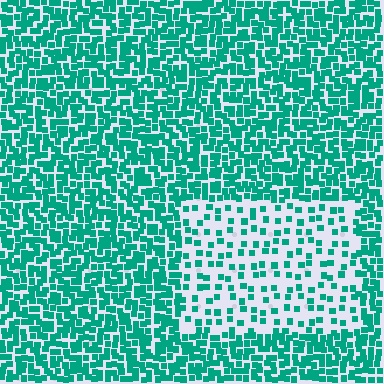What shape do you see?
I see a rectangle.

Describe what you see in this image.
The image contains small teal elements arranged at two different densities. A rectangle-shaped region is visible where the elements are less densely packed than the surrounding area.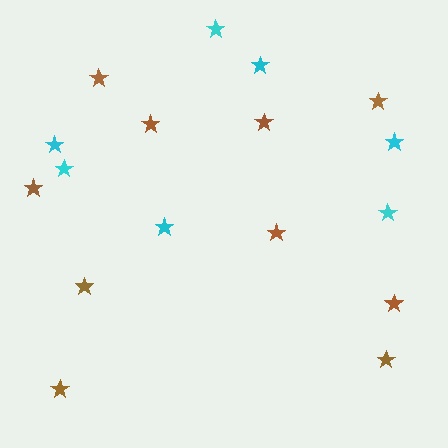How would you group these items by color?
There are 2 groups: one group of brown stars (10) and one group of cyan stars (7).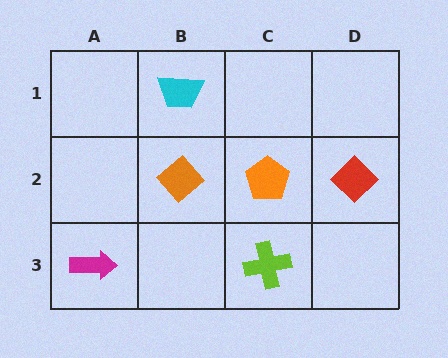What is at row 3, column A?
A magenta arrow.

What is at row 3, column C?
A lime cross.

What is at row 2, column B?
An orange diamond.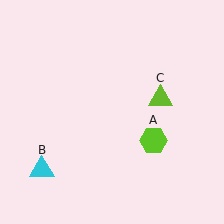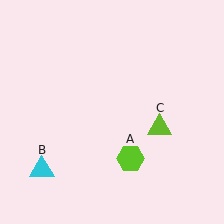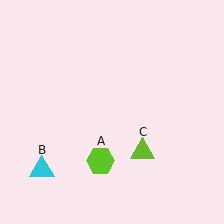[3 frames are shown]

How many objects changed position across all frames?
2 objects changed position: lime hexagon (object A), lime triangle (object C).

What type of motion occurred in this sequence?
The lime hexagon (object A), lime triangle (object C) rotated clockwise around the center of the scene.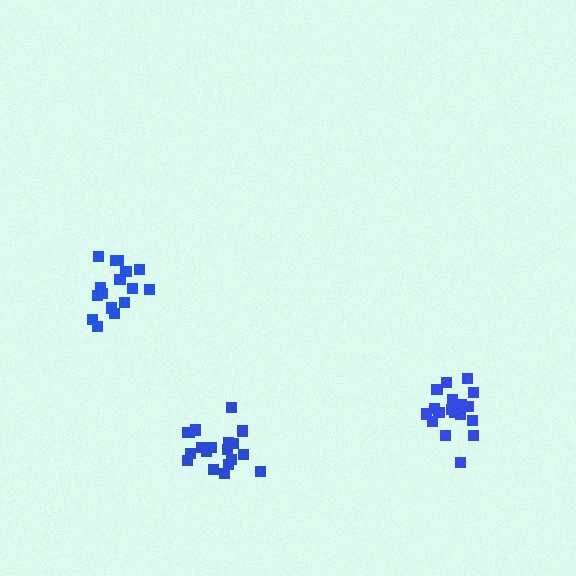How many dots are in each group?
Group 1: 19 dots, Group 2: 16 dots, Group 3: 18 dots (53 total).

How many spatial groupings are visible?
There are 3 spatial groupings.